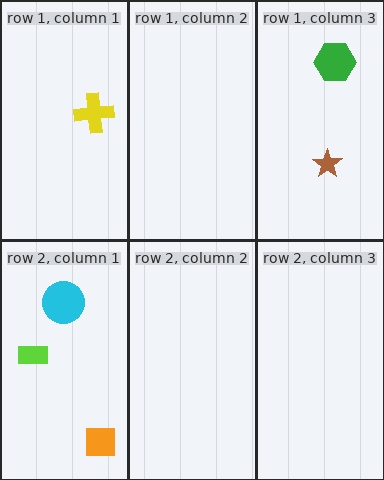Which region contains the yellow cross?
The row 1, column 1 region.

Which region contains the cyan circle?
The row 2, column 1 region.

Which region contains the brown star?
The row 1, column 3 region.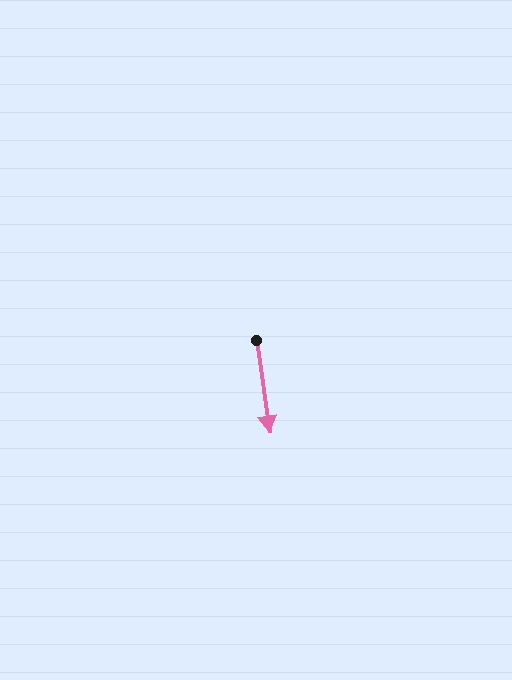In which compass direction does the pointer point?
South.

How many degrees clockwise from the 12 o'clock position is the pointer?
Approximately 172 degrees.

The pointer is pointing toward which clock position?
Roughly 6 o'clock.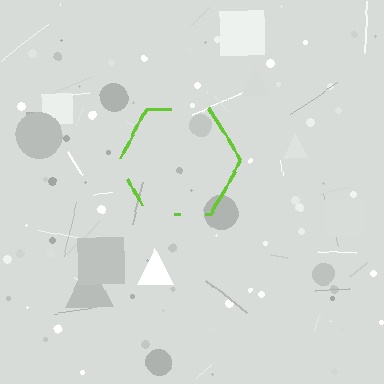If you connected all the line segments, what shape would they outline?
They would outline a hexagon.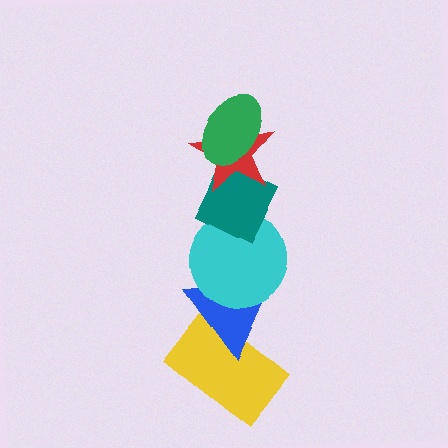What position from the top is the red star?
The red star is 2nd from the top.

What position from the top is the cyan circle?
The cyan circle is 4th from the top.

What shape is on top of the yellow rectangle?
The blue triangle is on top of the yellow rectangle.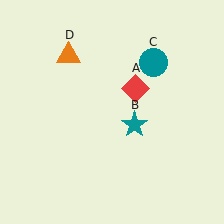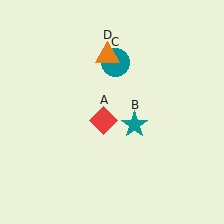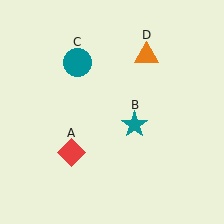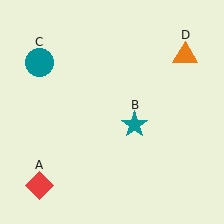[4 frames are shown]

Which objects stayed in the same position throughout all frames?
Teal star (object B) remained stationary.